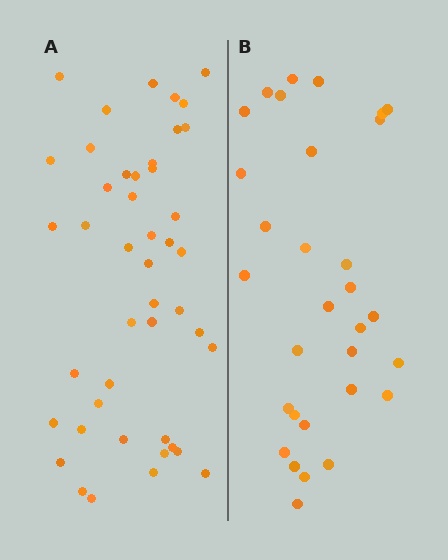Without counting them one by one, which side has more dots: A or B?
Region A (the left region) has more dots.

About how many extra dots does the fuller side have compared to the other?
Region A has approximately 15 more dots than region B.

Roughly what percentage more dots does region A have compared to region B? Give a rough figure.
About 45% more.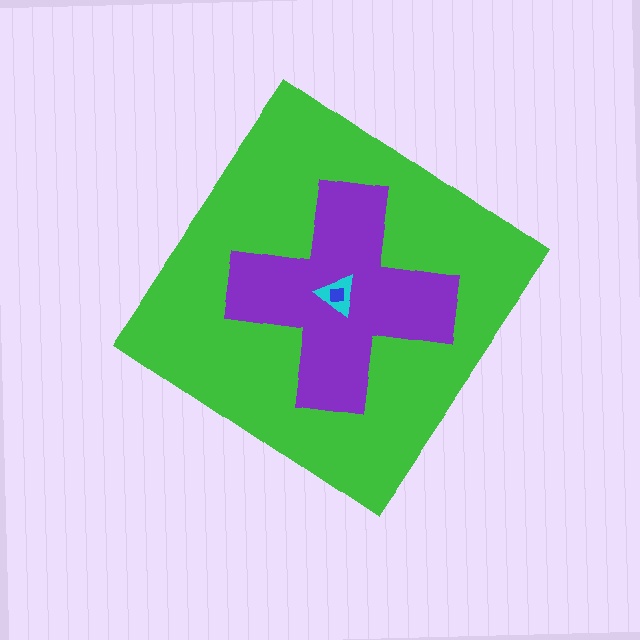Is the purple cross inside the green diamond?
Yes.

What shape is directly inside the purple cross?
The cyan triangle.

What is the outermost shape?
The green diamond.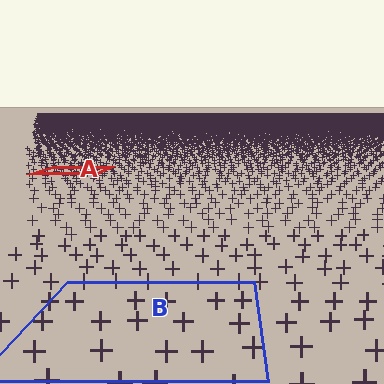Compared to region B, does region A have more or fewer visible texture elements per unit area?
Region A has more texture elements per unit area — they are packed more densely because it is farther away.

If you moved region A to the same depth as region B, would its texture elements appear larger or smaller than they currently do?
They would appear larger. At a closer depth, the same texture elements are projected at a bigger on-screen size.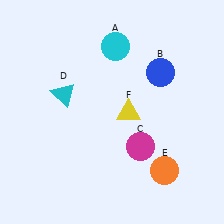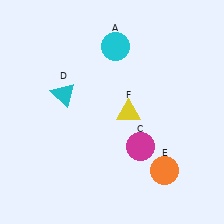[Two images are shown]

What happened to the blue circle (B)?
The blue circle (B) was removed in Image 2. It was in the top-right area of Image 1.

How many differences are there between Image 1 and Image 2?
There is 1 difference between the two images.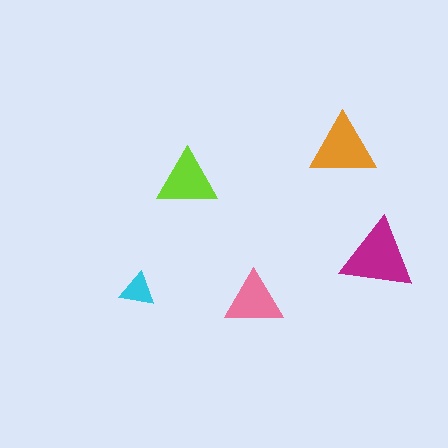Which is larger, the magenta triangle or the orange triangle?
The magenta one.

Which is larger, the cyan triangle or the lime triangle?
The lime one.